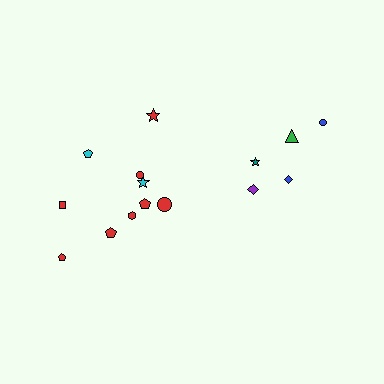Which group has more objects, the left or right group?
The left group.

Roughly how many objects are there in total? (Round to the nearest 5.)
Roughly 15 objects in total.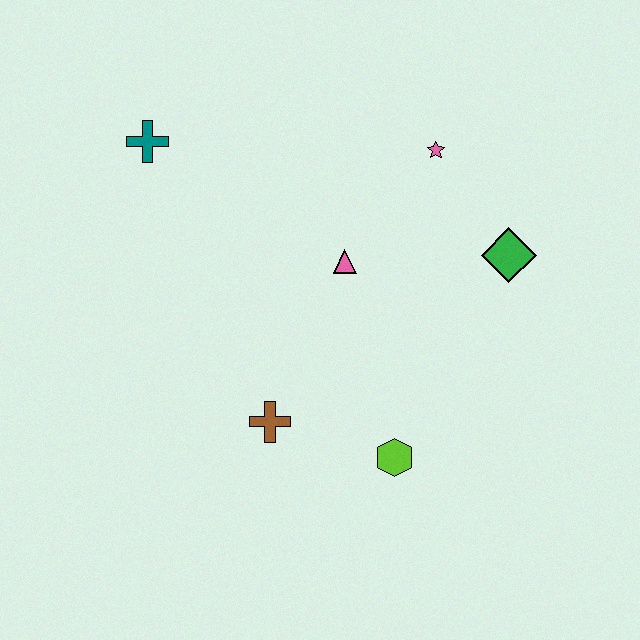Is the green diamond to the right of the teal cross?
Yes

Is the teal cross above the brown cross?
Yes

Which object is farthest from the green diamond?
The teal cross is farthest from the green diamond.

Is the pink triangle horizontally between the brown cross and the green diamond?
Yes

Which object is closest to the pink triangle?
The pink star is closest to the pink triangle.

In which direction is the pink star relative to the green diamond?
The pink star is above the green diamond.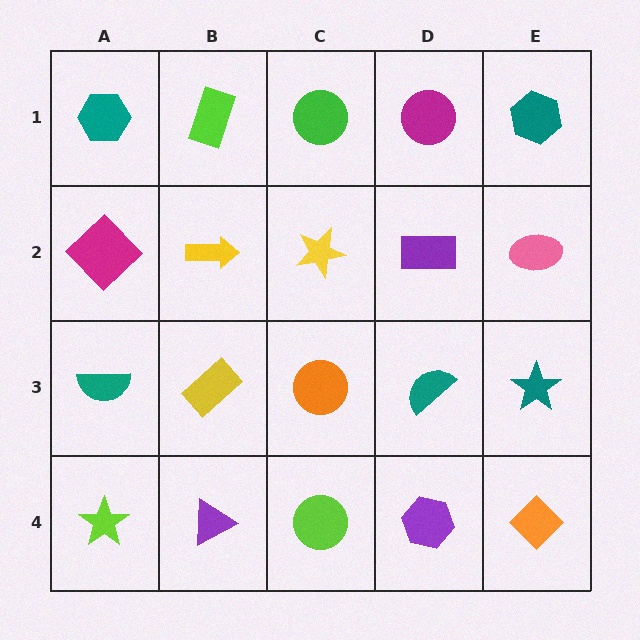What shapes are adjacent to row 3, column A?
A magenta diamond (row 2, column A), a lime star (row 4, column A), a yellow rectangle (row 3, column B).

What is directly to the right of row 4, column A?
A purple triangle.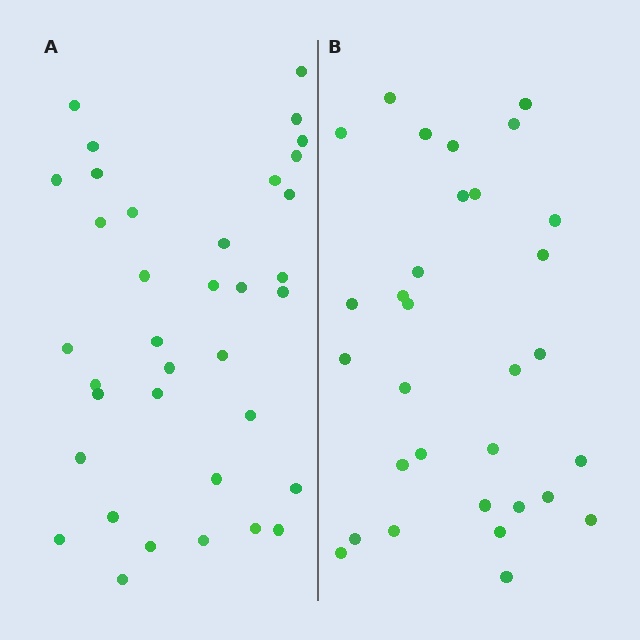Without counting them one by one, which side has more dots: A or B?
Region A (the left region) has more dots.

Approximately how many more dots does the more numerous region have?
Region A has about 5 more dots than region B.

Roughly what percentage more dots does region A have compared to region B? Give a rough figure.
About 15% more.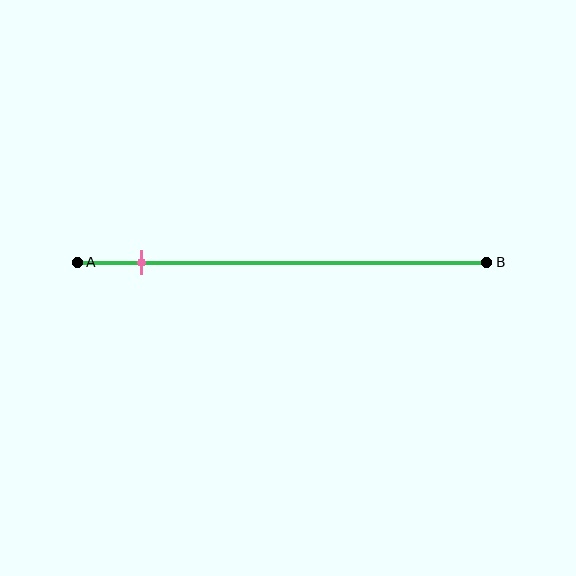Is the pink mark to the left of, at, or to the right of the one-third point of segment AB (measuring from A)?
The pink mark is to the left of the one-third point of segment AB.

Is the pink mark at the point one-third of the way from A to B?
No, the mark is at about 15% from A, not at the 33% one-third point.